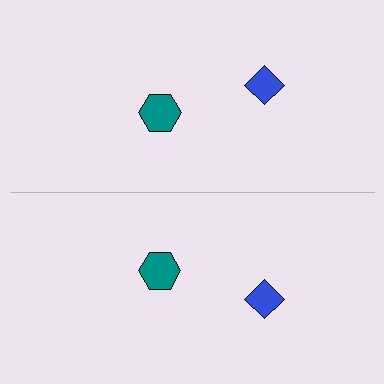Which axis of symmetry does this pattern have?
The pattern has a horizontal axis of symmetry running through the center of the image.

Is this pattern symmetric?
Yes, this pattern has bilateral (reflection) symmetry.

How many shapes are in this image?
There are 4 shapes in this image.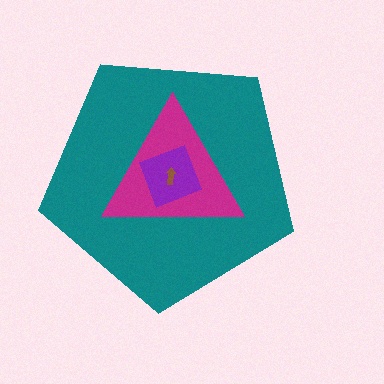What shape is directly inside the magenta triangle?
The purple diamond.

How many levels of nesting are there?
4.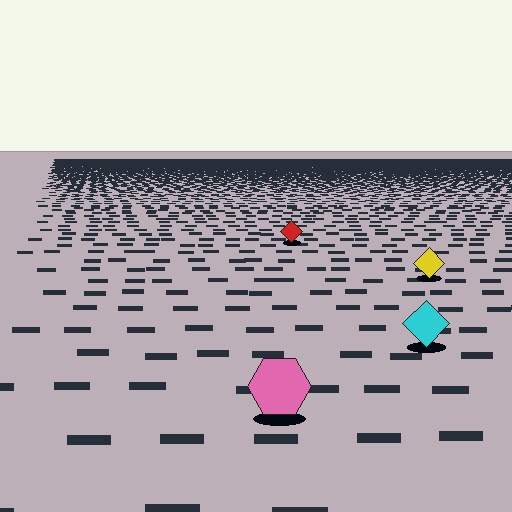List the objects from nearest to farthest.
From nearest to farthest: the pink hexagon, the cyan diamond, the yellow diamond, the red diamond.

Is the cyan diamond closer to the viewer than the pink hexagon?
No. The pink hexagon is closer — you can tell from the texture gradient: the ground texture is coarser near it.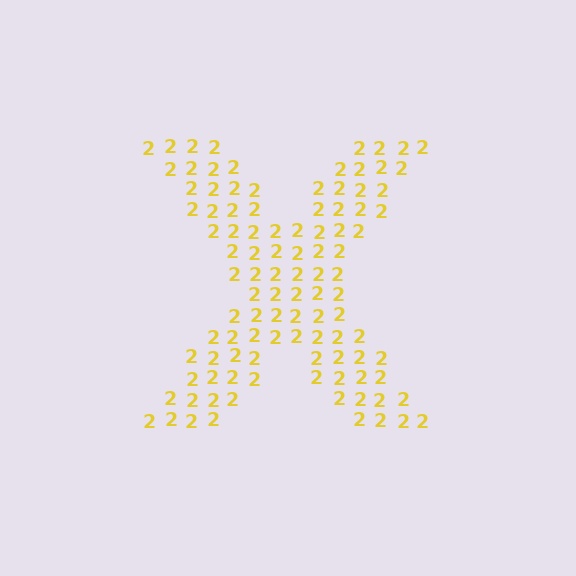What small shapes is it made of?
It is made of small digit 2's.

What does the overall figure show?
The overall figure shows the letter X.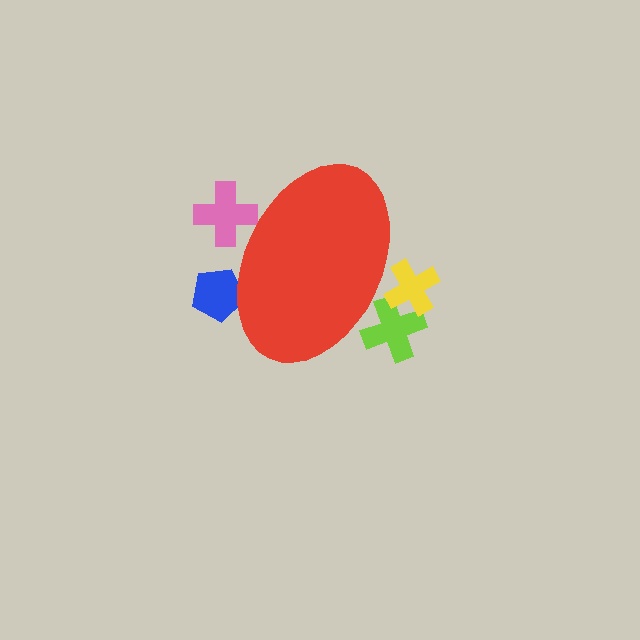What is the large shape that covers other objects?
A red ellipse.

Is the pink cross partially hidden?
Yes, the pink cross is partially hidden behind the red ellipse.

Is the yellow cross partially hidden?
Yes, the yellow cross is partially hidden behind the red ellipse.